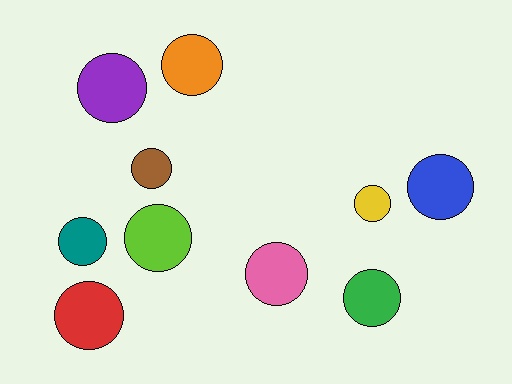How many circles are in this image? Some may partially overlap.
There are 10 circles.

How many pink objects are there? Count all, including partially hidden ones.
There is 1 pink object.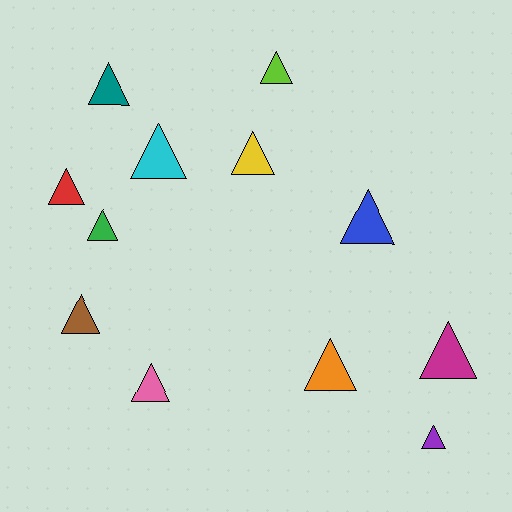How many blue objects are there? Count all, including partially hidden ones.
There is 1 blue object.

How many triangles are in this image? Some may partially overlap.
There are 12 triangles.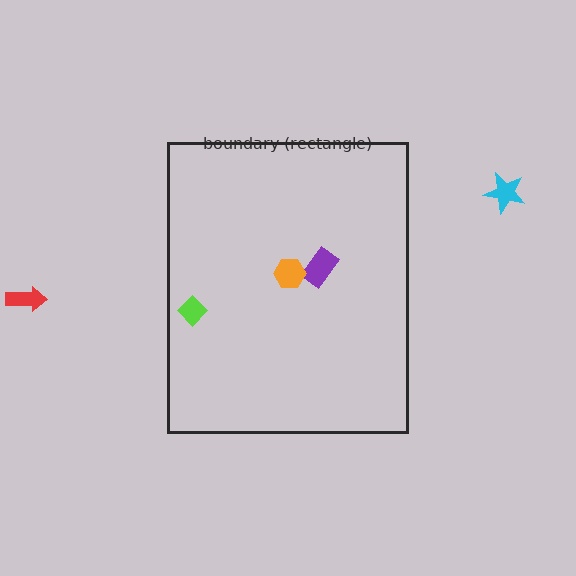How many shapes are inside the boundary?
3 inside, 2 outside.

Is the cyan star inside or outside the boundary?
Outside.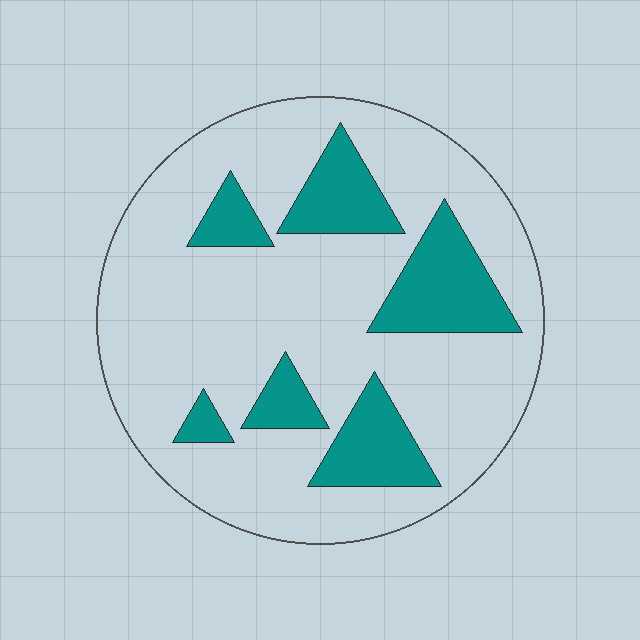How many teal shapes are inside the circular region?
6.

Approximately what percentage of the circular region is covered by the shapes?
Approximately 20%.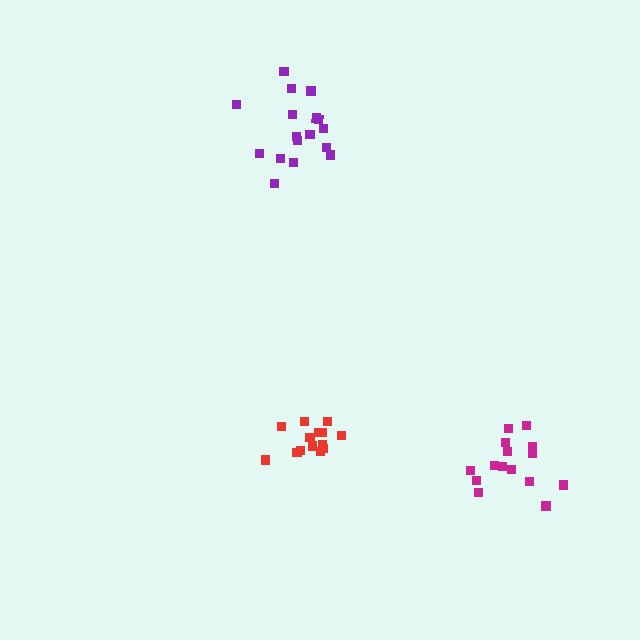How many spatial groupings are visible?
There are 3 spatial groupings.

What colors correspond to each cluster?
The clusters are colored: red, magenta, purple.